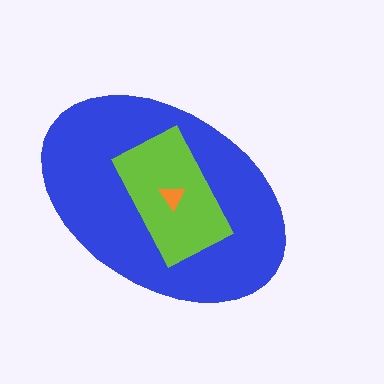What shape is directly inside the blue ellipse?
The lime rectangle.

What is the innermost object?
The orange triangle.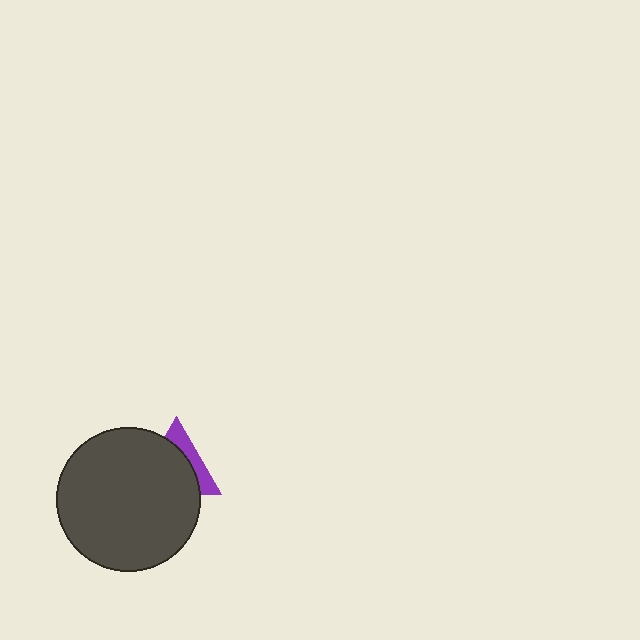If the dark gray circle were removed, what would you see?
You would see the complete purple triangle.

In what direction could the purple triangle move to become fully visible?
The purple triangle could move toward the upper-right. That would shift it out from behind the dark gray circle entirely.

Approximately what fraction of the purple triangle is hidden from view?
Roughly 68% of the purple triangle is hidden behind the dark gray circle.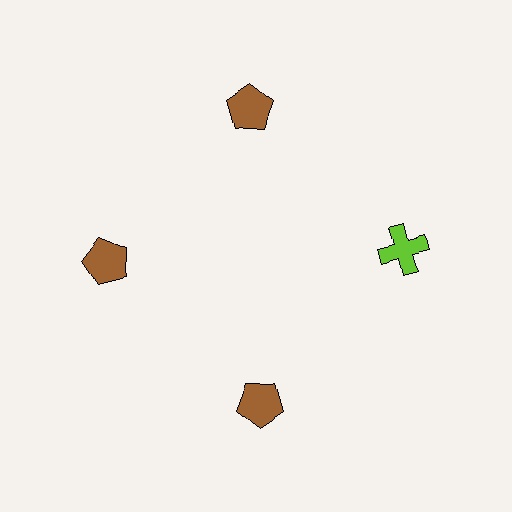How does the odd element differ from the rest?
It differs in both color (lime instead of brown) and shape (cross instead of pentagon).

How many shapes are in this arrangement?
There are 4 shapes arranged in a ring pattern.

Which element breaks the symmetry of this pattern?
The lime cross at roughly the 3 o'clock position breaks the symmetry. All other shapes are brown pentagons.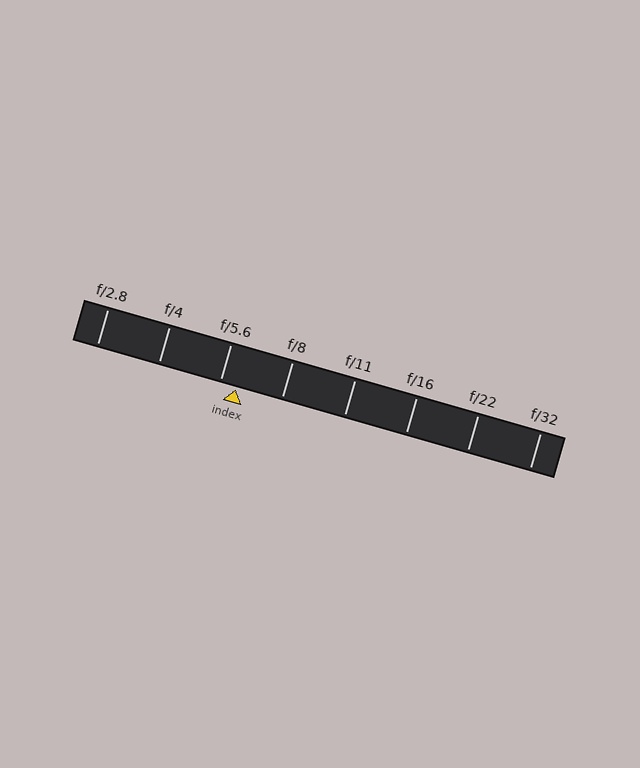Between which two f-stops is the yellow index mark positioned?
The index mark is between f/5.6 and f/8.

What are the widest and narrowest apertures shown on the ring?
The widest aperture shown is f/2.8 and the narrowest is f/32.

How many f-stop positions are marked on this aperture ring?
There are 8 f-stop positions marked.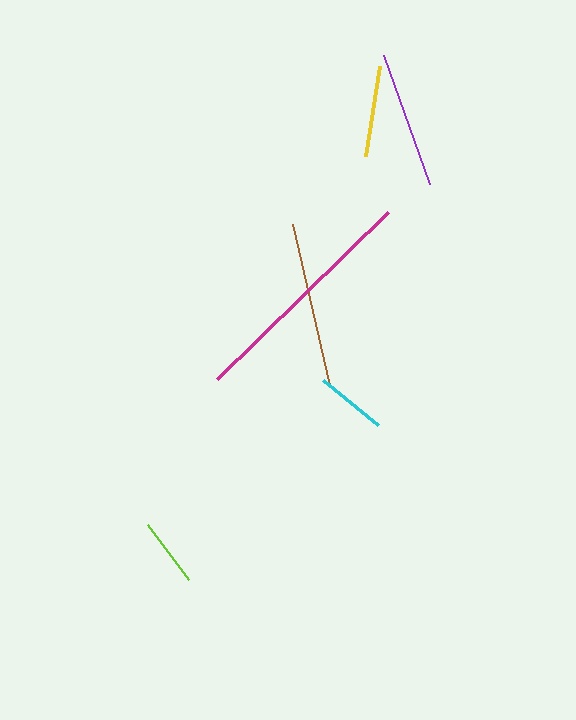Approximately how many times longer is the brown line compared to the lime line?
The brown line is approximately 2.4 times the length of the lime line.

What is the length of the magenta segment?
The magenta segment is approximately 239 pixels long.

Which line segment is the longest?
The magenta line is the longest at approximately 239 pixels.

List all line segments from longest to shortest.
From longest to shortest: magenta, brown, purple, yellow, cyan, lime.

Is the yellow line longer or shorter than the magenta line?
The magenta line is longer than the yellow line.